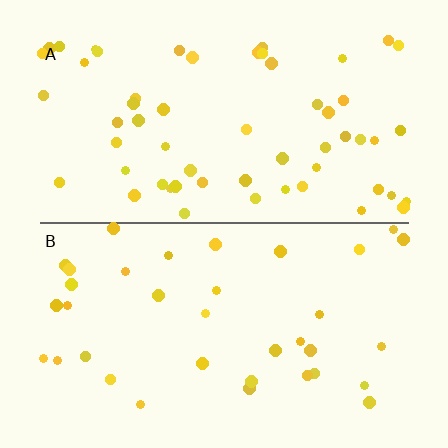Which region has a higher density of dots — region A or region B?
A (the top).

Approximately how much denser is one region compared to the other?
Approximately 1.6× — region A over region B.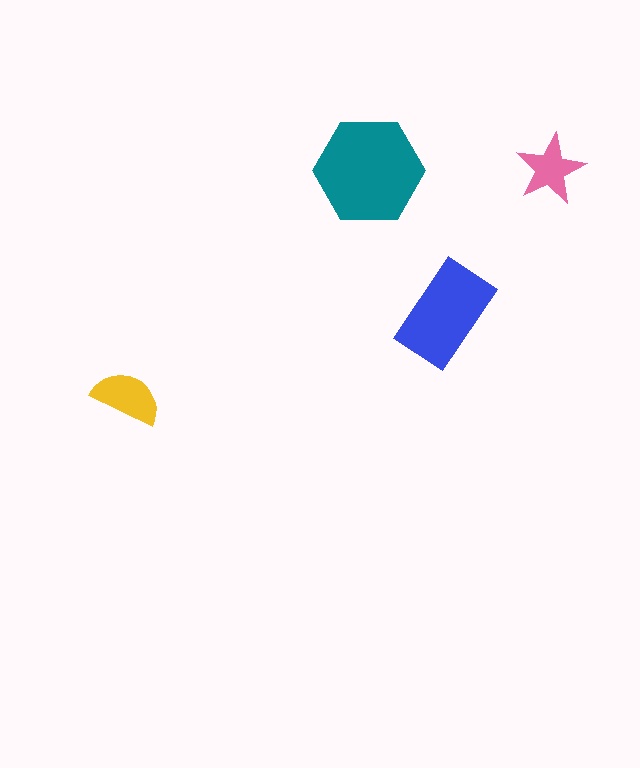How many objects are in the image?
There are 4 objects in the image.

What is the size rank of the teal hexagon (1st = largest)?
1st.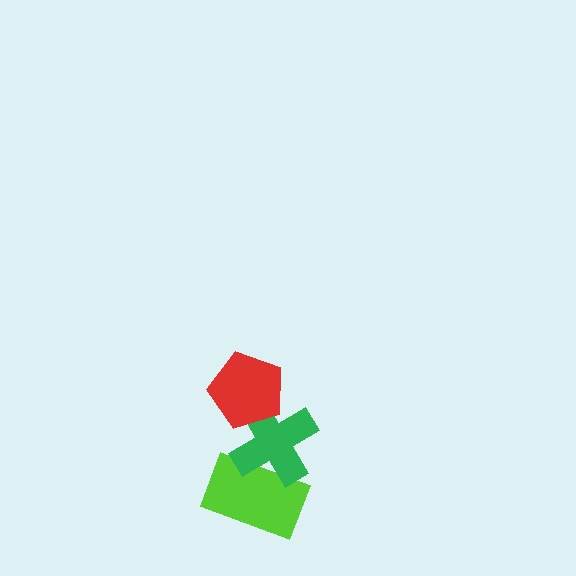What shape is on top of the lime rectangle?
The green cross is on top of the lime rectangle.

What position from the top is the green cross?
The green cross is 2nd from the top.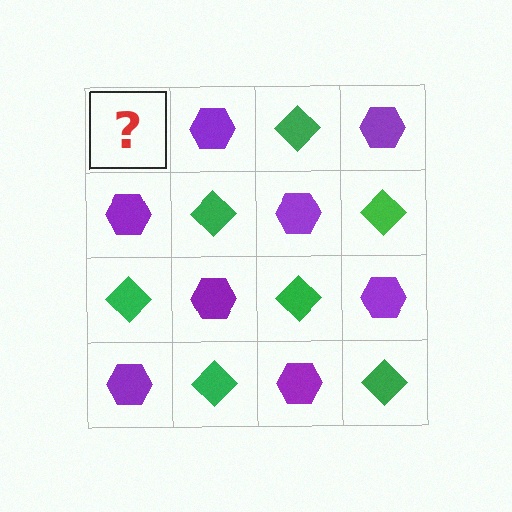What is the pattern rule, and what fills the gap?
The rule is that it alternates green diamond and purple hexagon in a checkerboard pattern. The gap should be filled with a green diamond.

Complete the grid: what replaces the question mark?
The question mark should be replaced with a green diamond.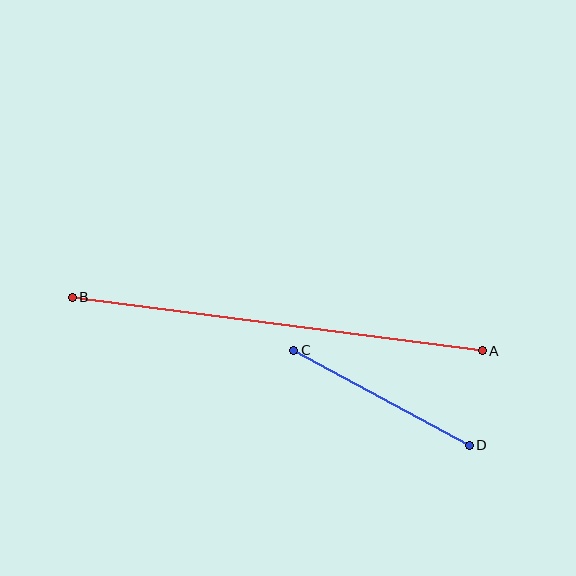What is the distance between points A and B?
The distance is approximately 414 pixels.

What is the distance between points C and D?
The distance is approximately 200 pixels.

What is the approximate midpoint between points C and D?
The midpoint is at approximately (381, 398) pixels.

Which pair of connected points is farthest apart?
Points A and B are farthest apart.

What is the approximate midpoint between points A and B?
The midpoint is at approximately (277, 324) pixels.